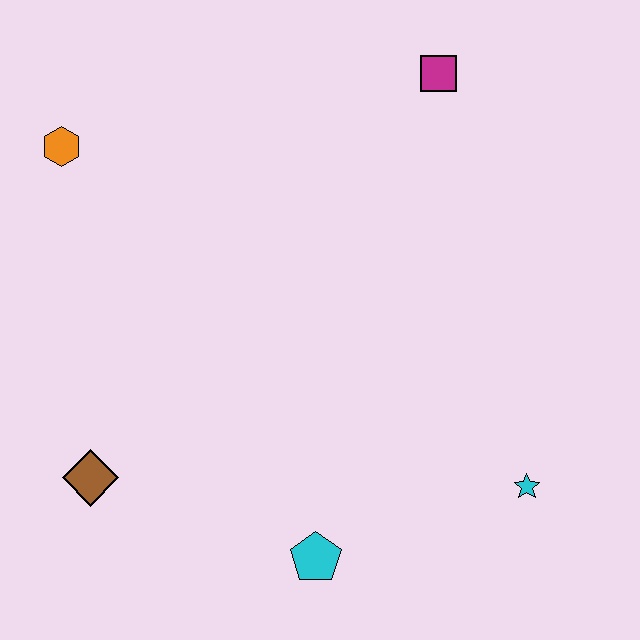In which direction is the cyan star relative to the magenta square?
The cyan star is below the magenta square.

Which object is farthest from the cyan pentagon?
The magenta square is farthest from the cyan pentagon.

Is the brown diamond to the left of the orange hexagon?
No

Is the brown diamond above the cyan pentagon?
Yes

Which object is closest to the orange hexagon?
The brown diamond is closest to the orange hexagon.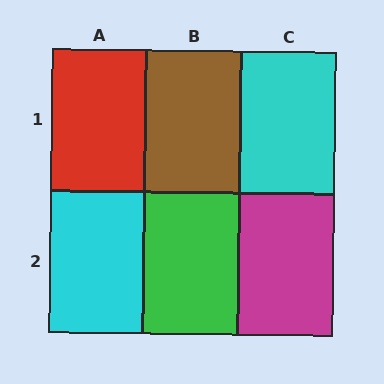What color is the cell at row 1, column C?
Cyan.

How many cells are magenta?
1 cell is magenta.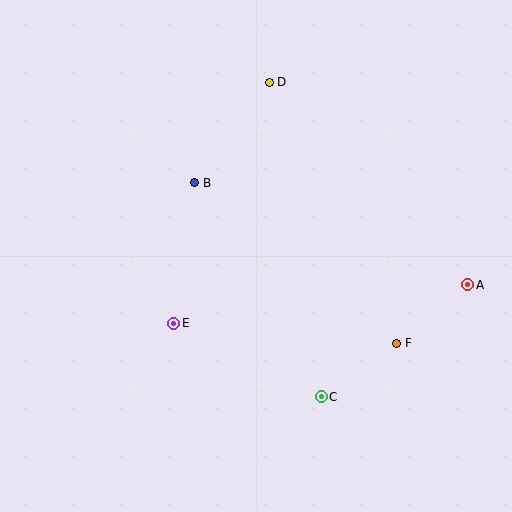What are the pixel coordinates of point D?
Point D is at (269, 82).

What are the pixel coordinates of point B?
Point B is at (195, 183).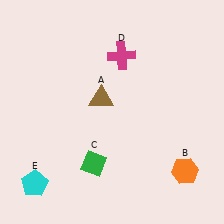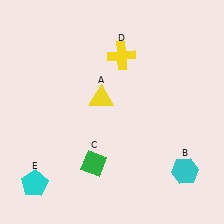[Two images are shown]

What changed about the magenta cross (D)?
In Image 1, D is magenta. In Image 2, it changed to yellow.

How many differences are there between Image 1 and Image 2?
There are 3 differences between the two images.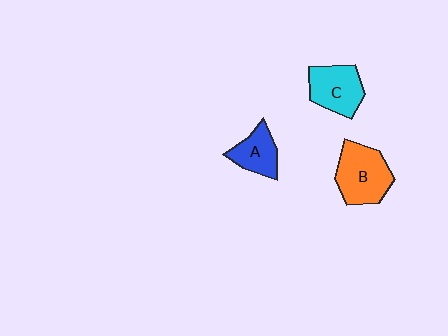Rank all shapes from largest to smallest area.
From largest to smallest: B (orange), C (cyan), A (blue).